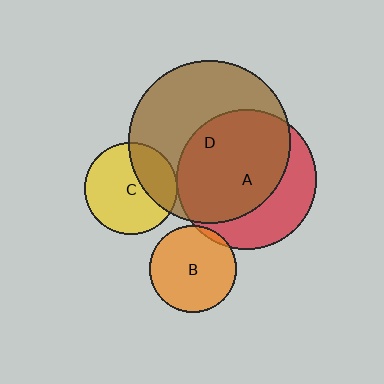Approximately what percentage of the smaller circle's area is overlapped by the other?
Approximately 5%.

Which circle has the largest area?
Circle D (brown).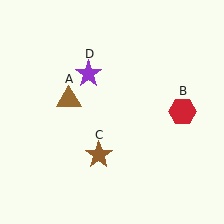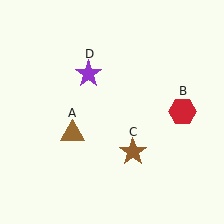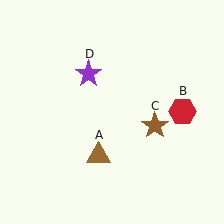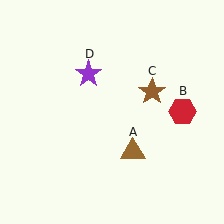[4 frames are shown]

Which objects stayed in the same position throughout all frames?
Red hexagon (object B) and purple star (object D) remained stationary.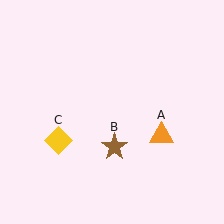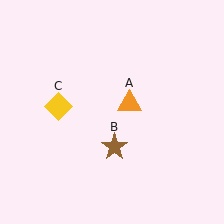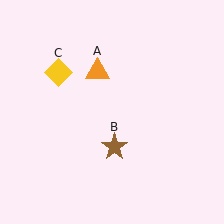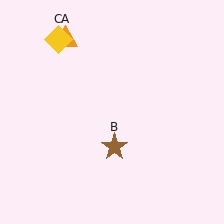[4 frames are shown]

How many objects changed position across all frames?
2 objects changed position: orange triangle (object A), yellow diamond (object C).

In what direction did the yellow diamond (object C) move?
The yellow diamond (object C) moved up.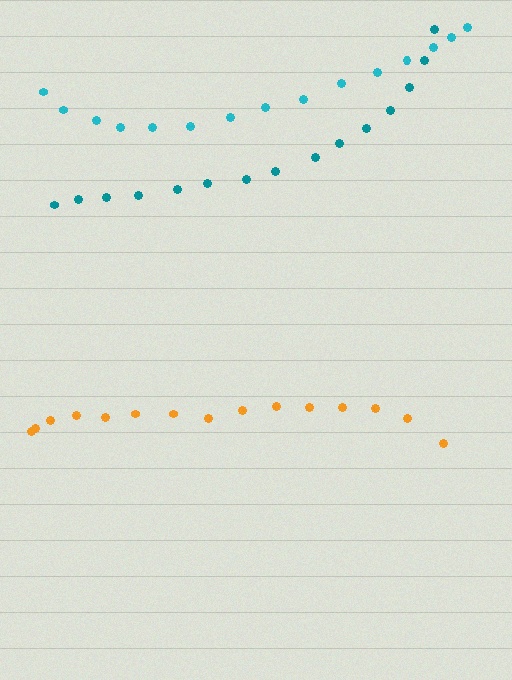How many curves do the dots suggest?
There are 3 distinct paths.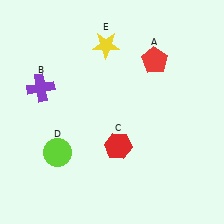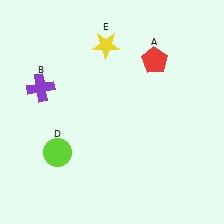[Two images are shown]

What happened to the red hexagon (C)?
The red hexagon (C) was removed in Image 2. It was in the bottom-right area of Image 1.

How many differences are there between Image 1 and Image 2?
There is 1 difference between the two images.